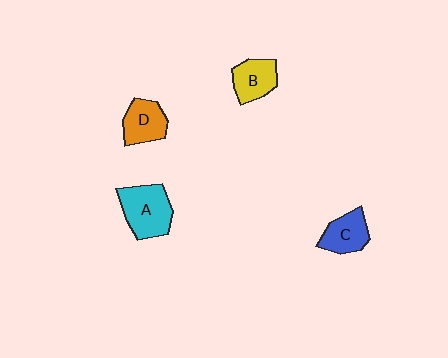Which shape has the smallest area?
Shape C (blue).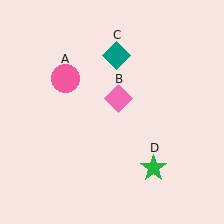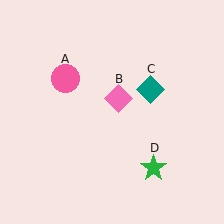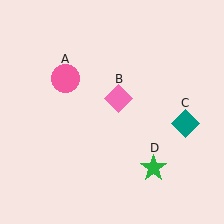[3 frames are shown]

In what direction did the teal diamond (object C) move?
The teal diamond (object C) moved down and to the right.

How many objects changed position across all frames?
1 object changed position: teal diamond (object C).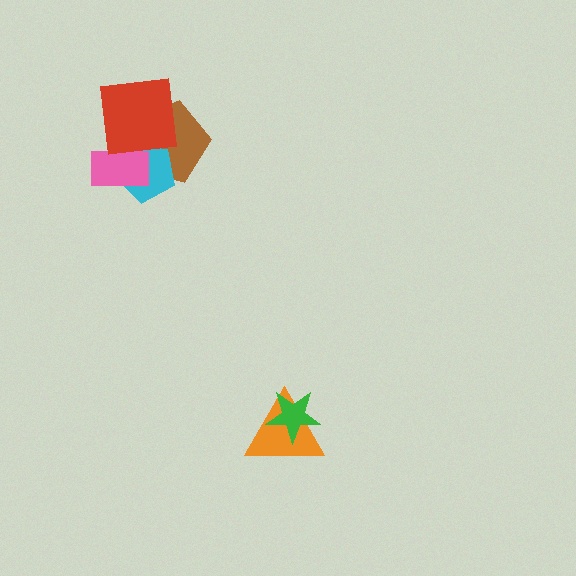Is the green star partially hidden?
No, no other shape covers it.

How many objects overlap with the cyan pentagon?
3 objects overlap with the cyan pentagon.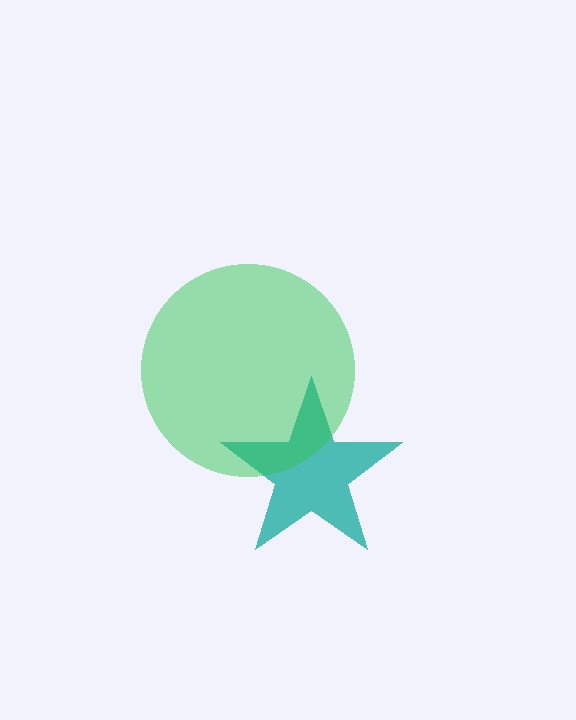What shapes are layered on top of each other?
The layered shapes are: a teal star, a green circle.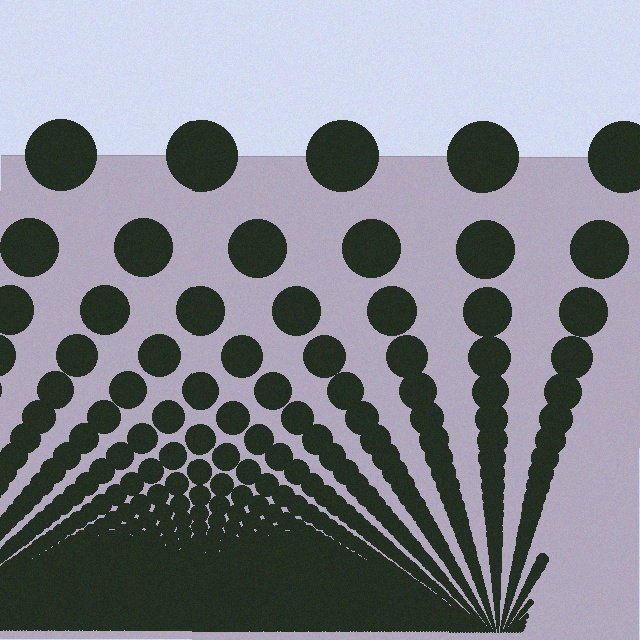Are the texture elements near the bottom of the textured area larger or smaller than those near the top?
Smaller. The gradient is inverted — elements near the bottom are smaller and denser.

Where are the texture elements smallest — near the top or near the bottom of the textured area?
Near the bottom.